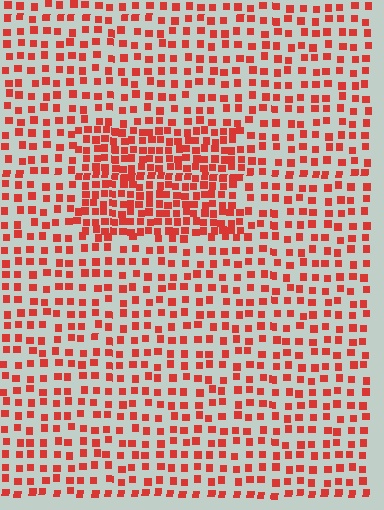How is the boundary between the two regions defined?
The boundary is defined by a change in element density (approximately 2.0x ratio). All elements are the same color, size, and shape.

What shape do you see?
I see a rectangle.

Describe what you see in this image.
The image contains small red elements arranged at two different densities. A rectangle-shaped region is visible where the elements are more densely packed than the surrounding area.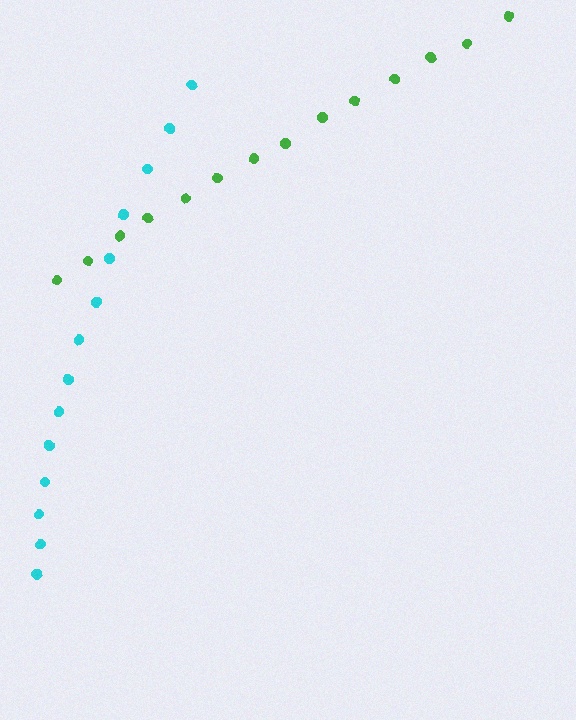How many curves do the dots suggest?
There are 2 distinct paths.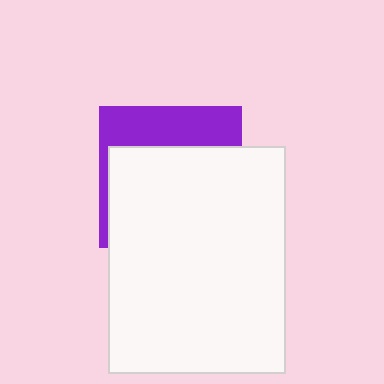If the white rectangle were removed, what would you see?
You would see the complete purple square.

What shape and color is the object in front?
The object in front is a white rectangle.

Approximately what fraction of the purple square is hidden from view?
Roughly 68% of the purple square is hidden behind the white rectangle.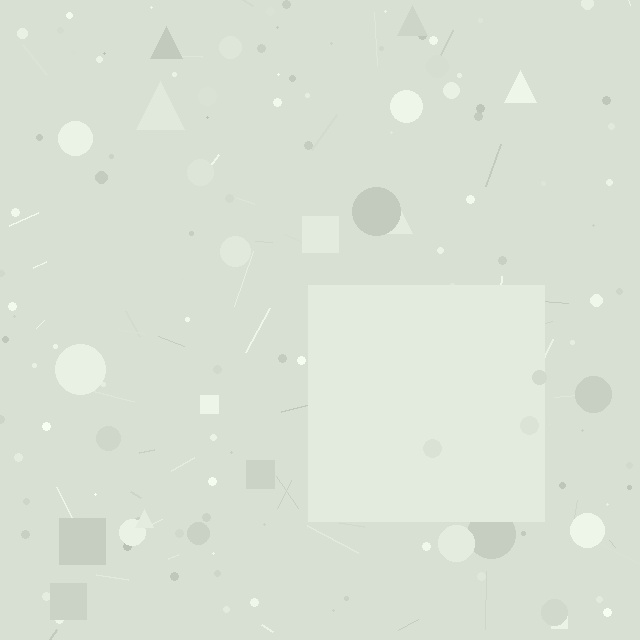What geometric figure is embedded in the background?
A square is embedded in the background.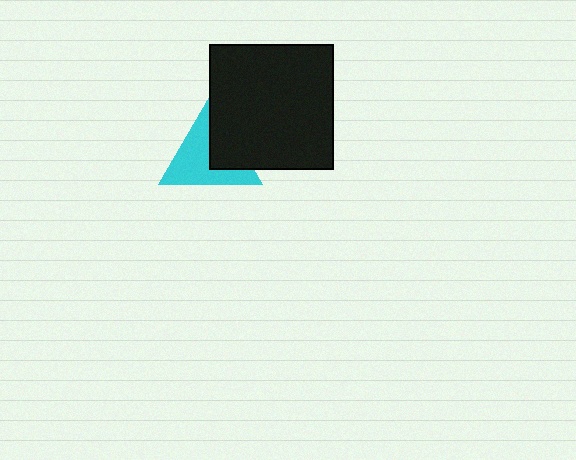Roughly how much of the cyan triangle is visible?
About half of it is visible (roughly 65%).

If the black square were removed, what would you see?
You would see the complete cyan triangle.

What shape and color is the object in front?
The object in front is a black square.